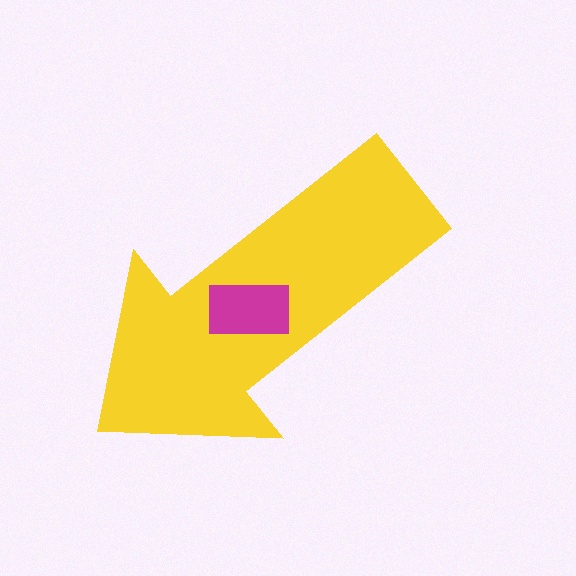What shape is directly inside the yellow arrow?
The magenta rectangle.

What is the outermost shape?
The yellow arrow.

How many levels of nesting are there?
2.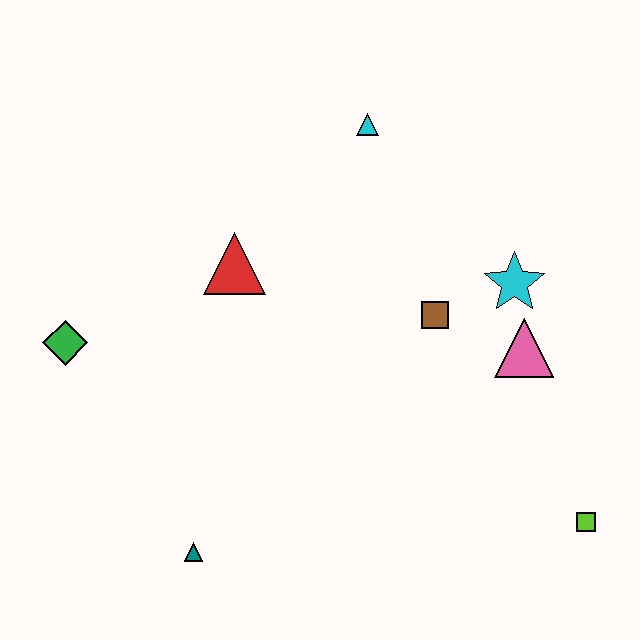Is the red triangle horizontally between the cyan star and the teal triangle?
Yes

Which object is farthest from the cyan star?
The green diamond is farthest from the cyan star.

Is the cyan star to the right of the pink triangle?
No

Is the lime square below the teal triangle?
No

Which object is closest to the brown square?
The cyan star is closest to the brown square.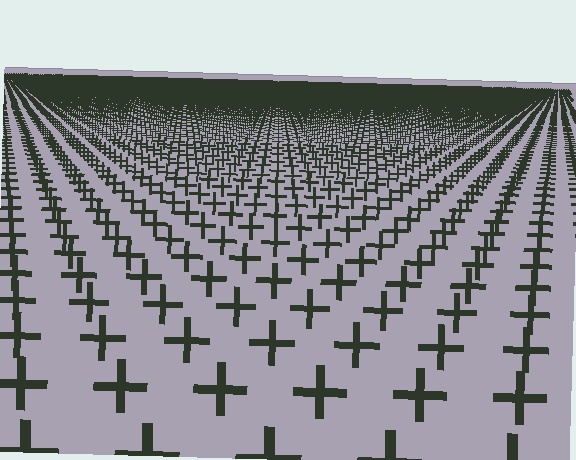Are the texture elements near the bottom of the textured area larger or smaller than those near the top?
Larger. Near the bottom, elements are closer to the viewer and appear at a bigger on-screen size.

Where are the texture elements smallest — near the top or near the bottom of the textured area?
Near the top.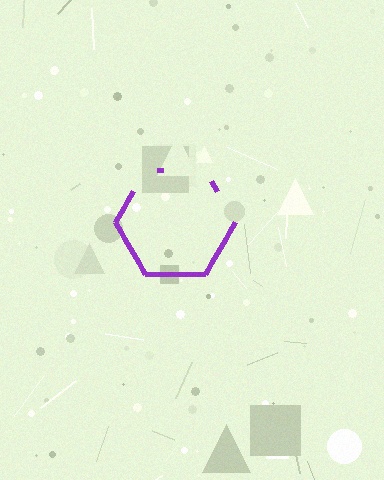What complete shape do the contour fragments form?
The contour fragments form a hexagon.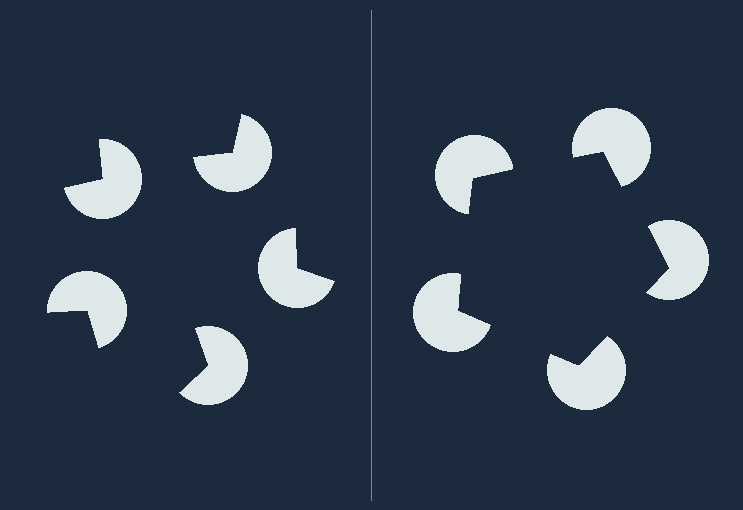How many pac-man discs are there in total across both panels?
10 — 5 on each side.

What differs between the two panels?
The pac-man discs are positioned identically on both sides; only the wedge orientations differ. On the right they align to a pentagon; on the left they are misaligned.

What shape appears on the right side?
An illusory pentagon.